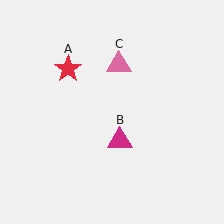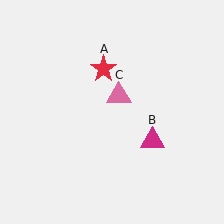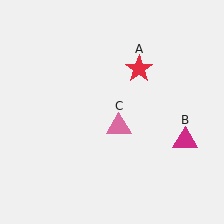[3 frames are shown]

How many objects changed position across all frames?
3 objects changed position: red star (object A), magenta triangle (object B), pink triangle (object C).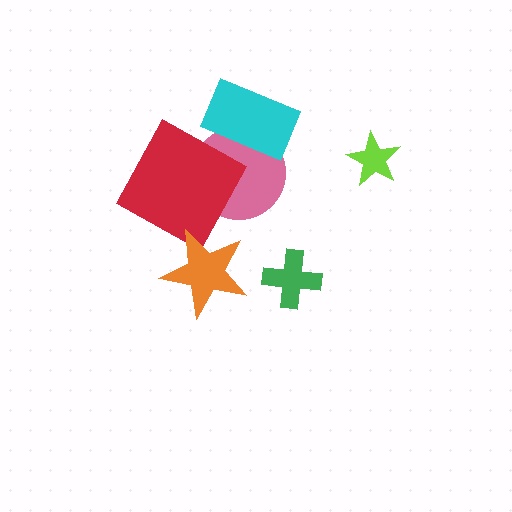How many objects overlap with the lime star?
0 objects overlap with the lime star.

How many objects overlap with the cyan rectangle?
1 object overlaps with the cyan rectangle.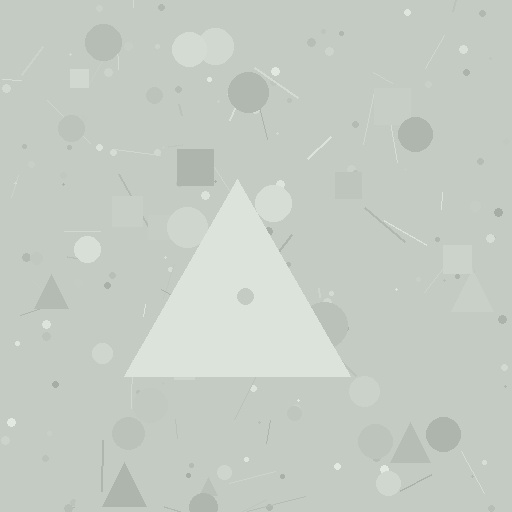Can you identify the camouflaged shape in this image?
The camouflaged shape is a triangle.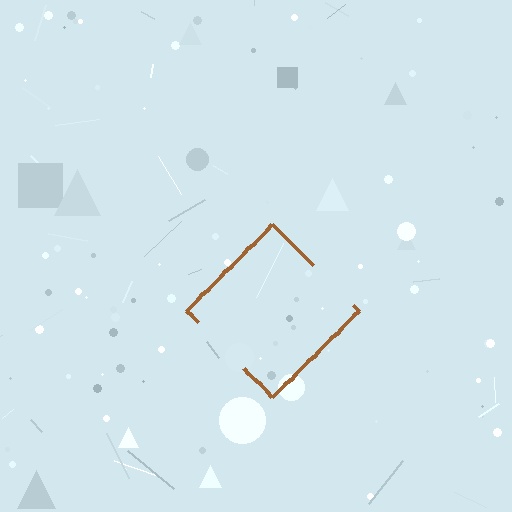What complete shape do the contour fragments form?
The contour fragments form a diamond.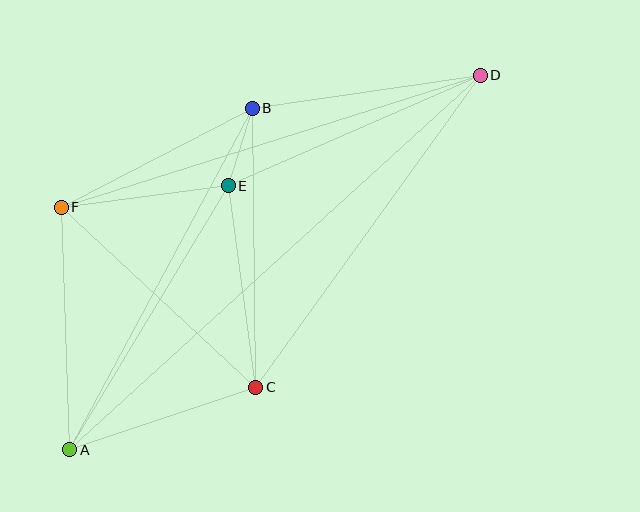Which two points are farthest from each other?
Points A and D are farthest from each other.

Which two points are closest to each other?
Points B and E are closest to each other.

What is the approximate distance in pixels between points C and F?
The distance between C and F is approximately 265 pixels.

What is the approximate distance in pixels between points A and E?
The distance between A and E is approximately 308 pixels.